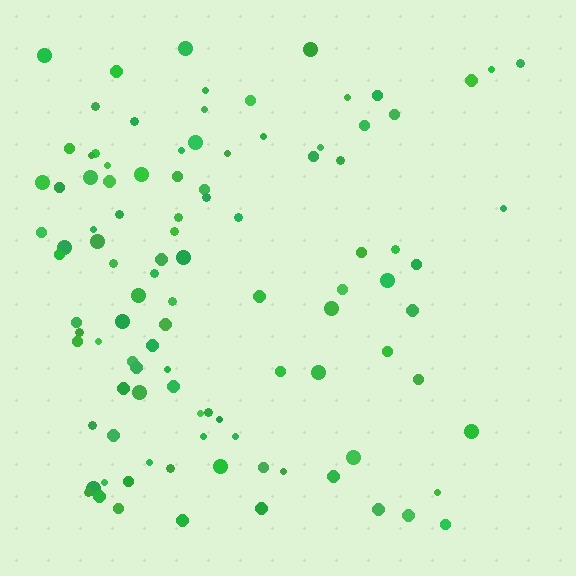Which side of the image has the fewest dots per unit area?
The right.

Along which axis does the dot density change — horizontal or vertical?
Horizontal.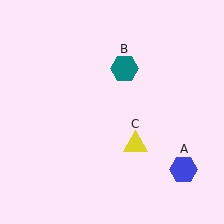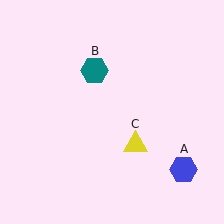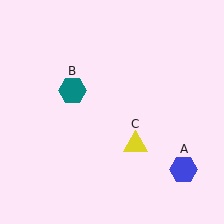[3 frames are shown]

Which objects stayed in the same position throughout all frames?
Blue hexagon (object A) and yellow triangle (object C) remained stationary.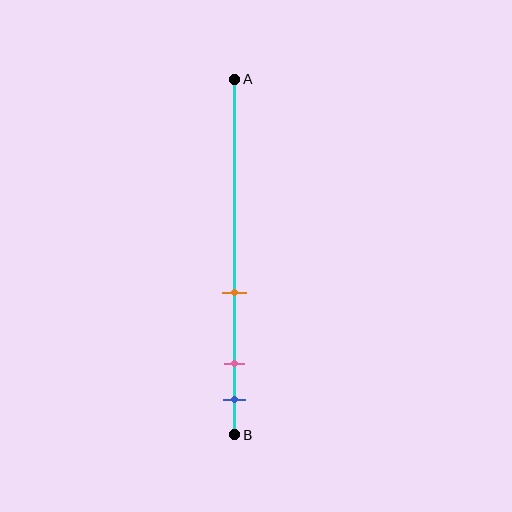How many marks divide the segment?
There are 3 marks dividing the segment.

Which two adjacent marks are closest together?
The pink and blue marks are the closest adjacent pair.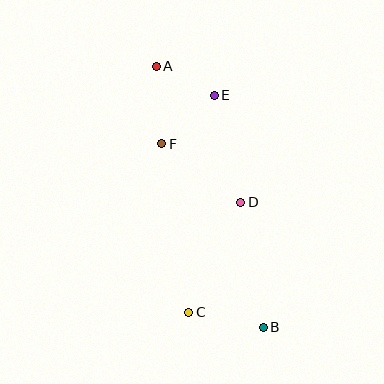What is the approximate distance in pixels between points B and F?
The distance between B and F is approximately 210 pixels.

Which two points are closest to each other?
Points A and E are closest to each other.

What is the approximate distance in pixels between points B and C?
The distance between B and C is approximately 76 pixels.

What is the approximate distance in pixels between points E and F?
The distance between E and F is approximately 71 pixels.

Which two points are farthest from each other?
Points A and B are farthest from each other.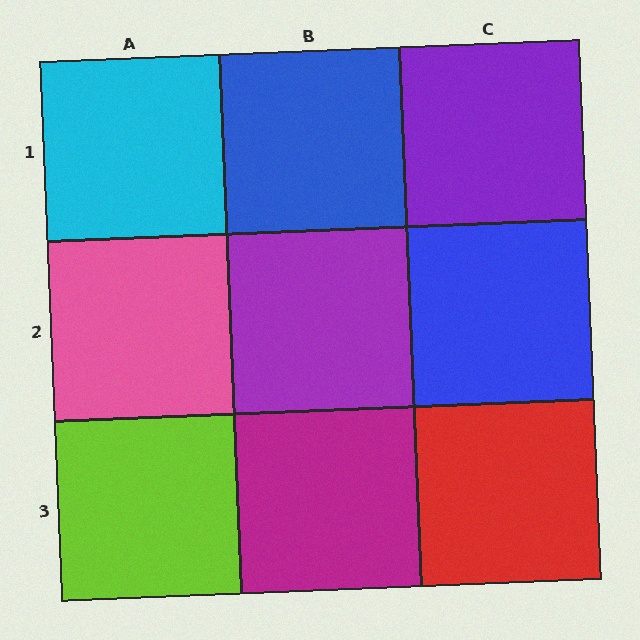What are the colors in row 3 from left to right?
Lime, magenta, red.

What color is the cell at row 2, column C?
Blue.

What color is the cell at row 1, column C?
Purple.